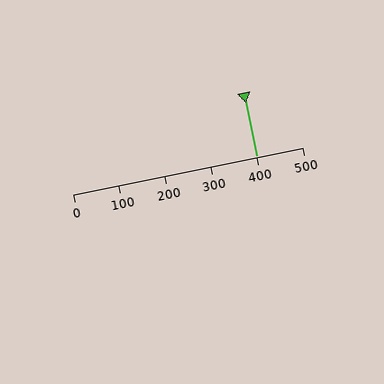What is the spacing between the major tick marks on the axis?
The major ticks are spaced 100 apart.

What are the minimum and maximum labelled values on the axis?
The axis runs from 0 to 500.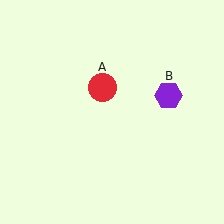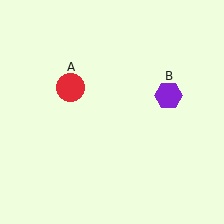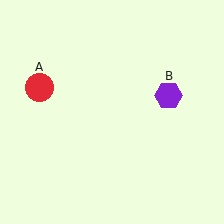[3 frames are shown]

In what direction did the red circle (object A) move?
The red circle (object A) moved left.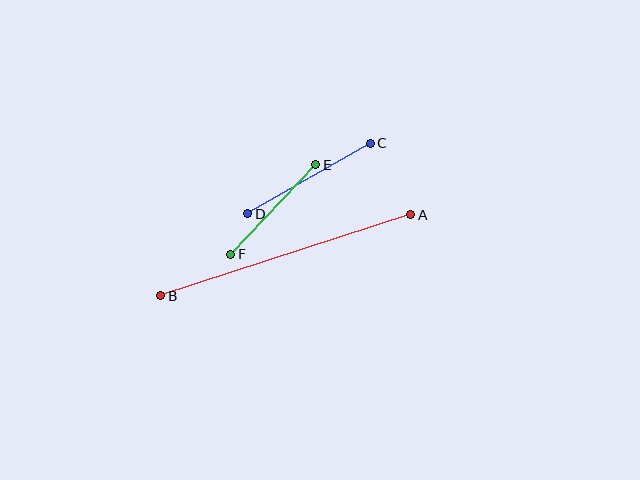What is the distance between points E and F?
The distance is approximately 123 pixels.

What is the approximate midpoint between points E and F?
The midpoint is at approximately (273, 209) pixels.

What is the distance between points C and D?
The distance is approximately 142 pixels.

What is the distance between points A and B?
The distance is approximately 263 pixels.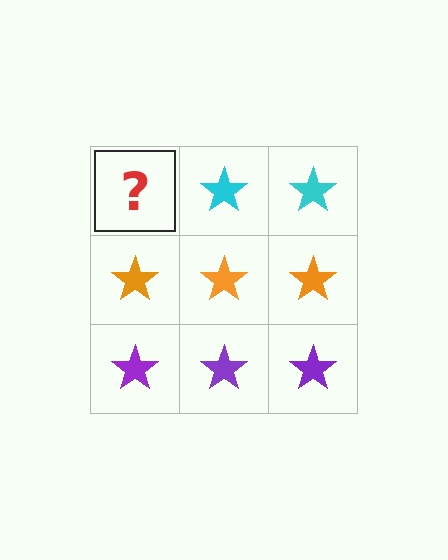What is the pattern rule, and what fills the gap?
The rule is that each row has a consistent color. The gap should be filled with a cyan star.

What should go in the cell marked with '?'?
The missing cell should contain a cyan star.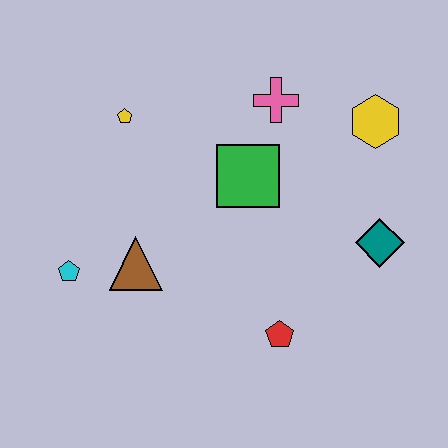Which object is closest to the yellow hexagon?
The pink cross is closest to the yellow hexagon.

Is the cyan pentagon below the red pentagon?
No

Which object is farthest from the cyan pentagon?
The yellow hexagon is farthest from the cyan pentagon.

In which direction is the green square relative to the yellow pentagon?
The green square is to the right of the yellow pentagon.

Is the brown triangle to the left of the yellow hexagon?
Yes